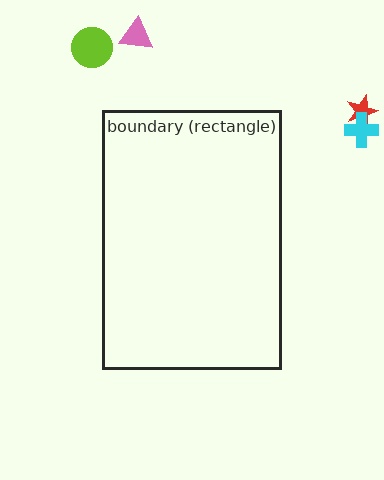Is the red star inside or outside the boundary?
Outside.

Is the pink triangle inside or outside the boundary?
Outside.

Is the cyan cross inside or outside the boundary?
Outside.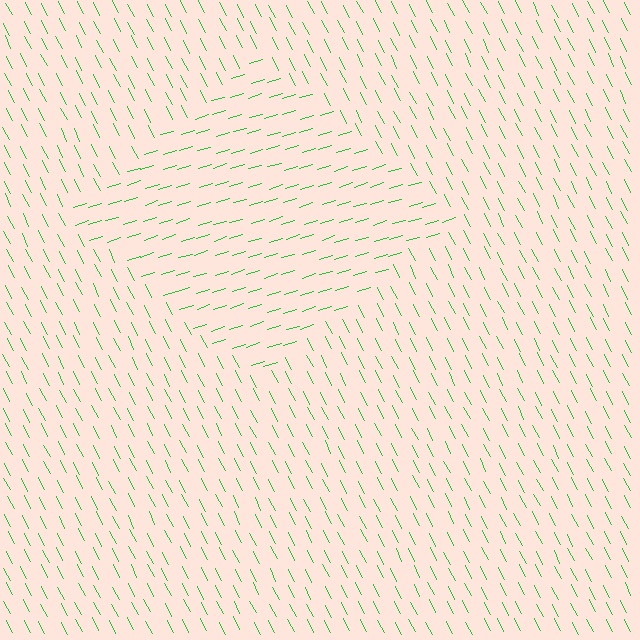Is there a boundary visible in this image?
Yes, there is a texture boundary formed by a change in line orientation.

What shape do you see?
I see a diamond.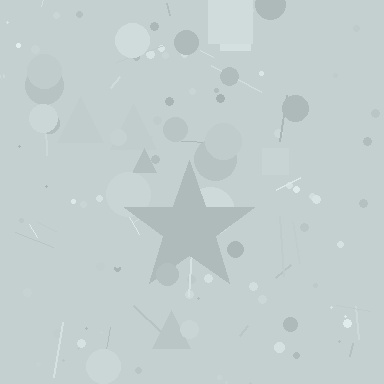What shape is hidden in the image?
A star is hidden in the image.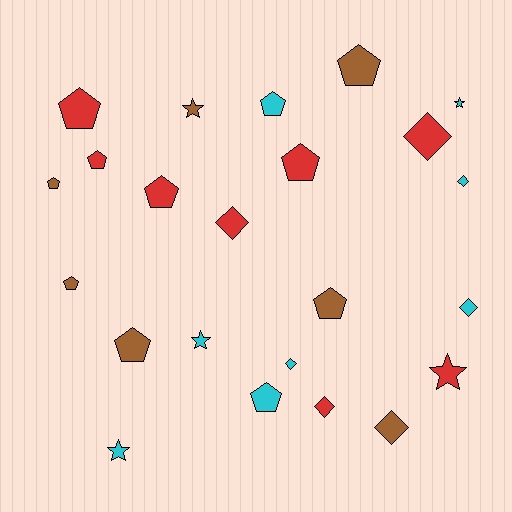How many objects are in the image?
There are 23 objects.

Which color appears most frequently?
Red, with 8 objects.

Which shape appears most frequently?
Pentagon, with 11 objects.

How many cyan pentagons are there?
There are 2 cyan pentagons.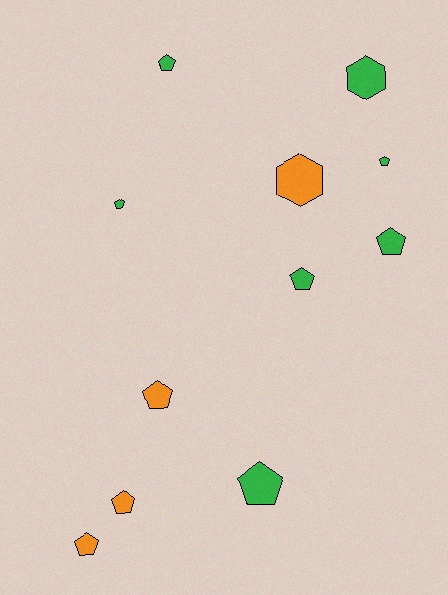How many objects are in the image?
There are 11 objects.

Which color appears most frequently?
Green, with 7 objects.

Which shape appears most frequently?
Pentagon, with 9 objects.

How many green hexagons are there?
There is 1 green hexagon.